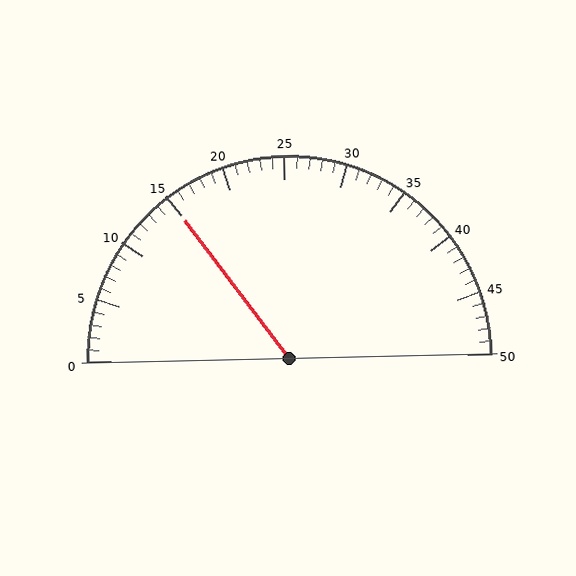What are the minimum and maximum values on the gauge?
The gauge ranges from 0 to 50.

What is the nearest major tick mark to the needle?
The nearest major tick mark is 15.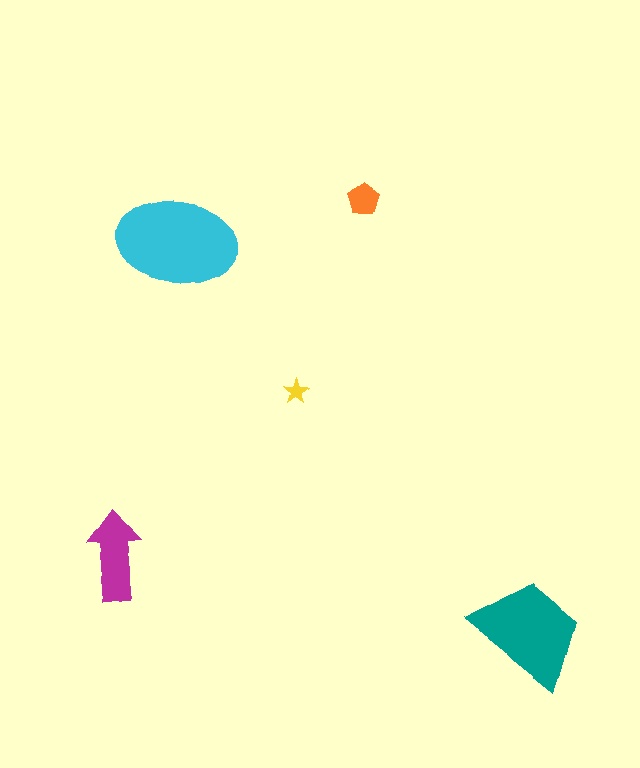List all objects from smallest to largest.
The yellow star, the orange pentagon, the magenta arrow, the teal trapezoid, the cyan ellipse.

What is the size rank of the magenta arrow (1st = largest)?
3rd.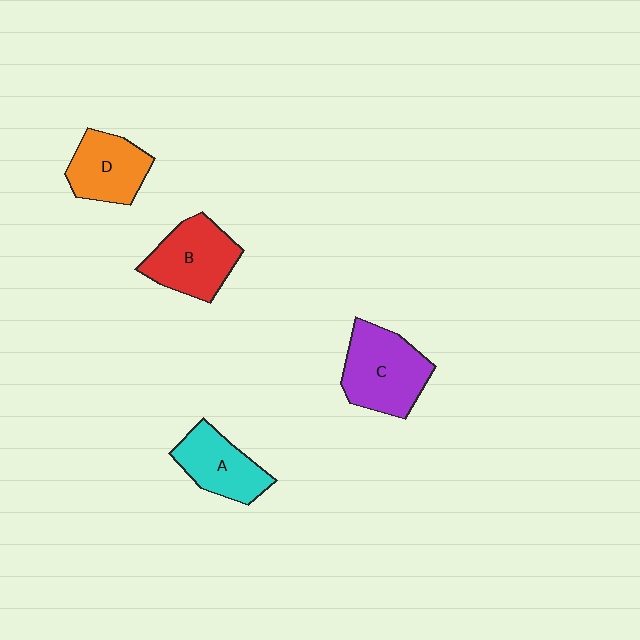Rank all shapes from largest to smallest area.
From largest to smallest: C (purple), B (red), D (orange), A (cyan).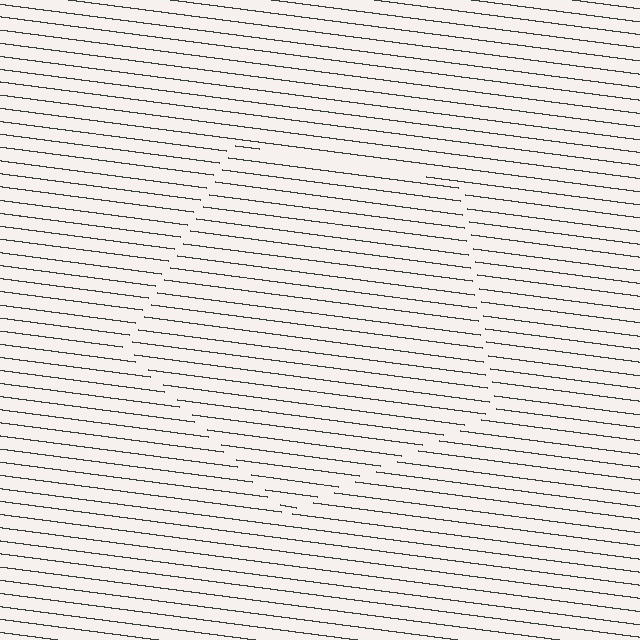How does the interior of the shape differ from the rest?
The interior of the shape contains the same grating, shifted by half a period — the contour is defined by the phase discontinuity where line-ends from the inner and outer gratings abut.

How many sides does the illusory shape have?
5 sides — the line-ends trace a pentagon.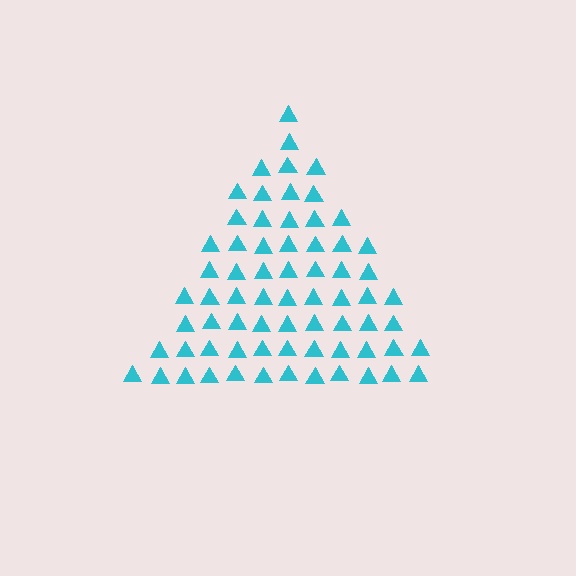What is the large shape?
The large shape is a triangle.